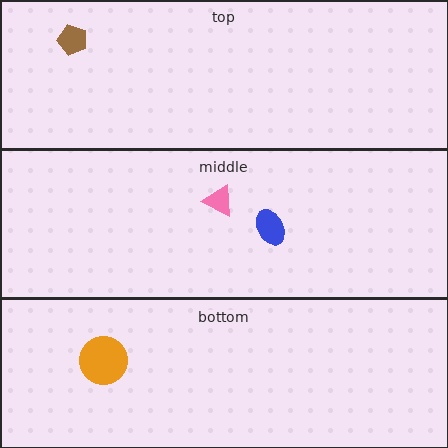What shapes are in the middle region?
The pink triangle, the blue ellipse.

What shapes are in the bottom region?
The orange circle.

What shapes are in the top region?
The brown pentagon.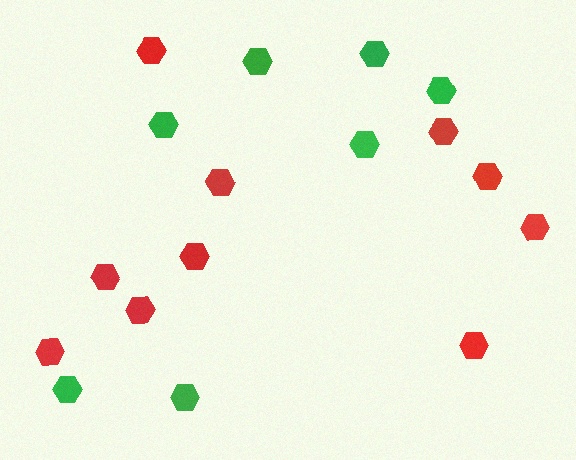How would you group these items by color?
There are 2 groups: one group of green hexagons (7) and one group of red hexagons (10).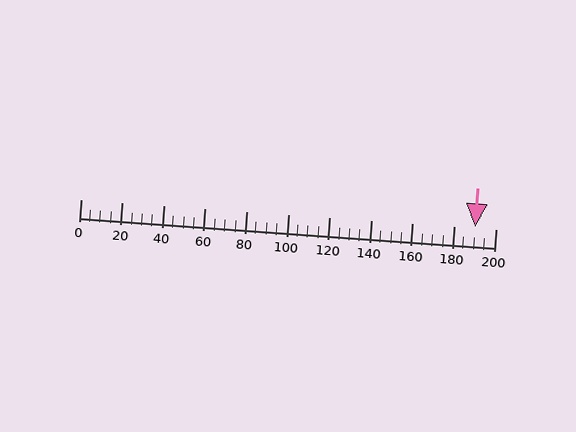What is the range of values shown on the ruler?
The ruler shows values from 0 to 200.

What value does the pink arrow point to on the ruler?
The pink arrow points to approximately 190.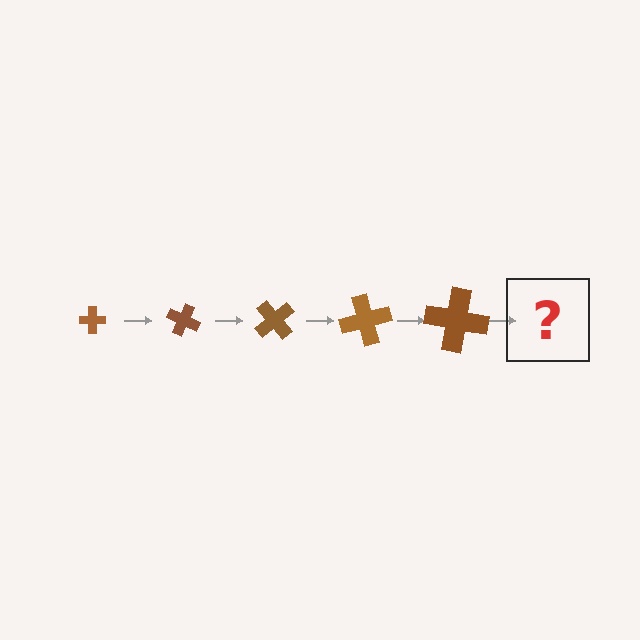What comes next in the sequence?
The next element should be a cross, larger than the previous one and rotated 125 degrees from the start.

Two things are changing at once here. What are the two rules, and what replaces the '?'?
The two rules are that the cross grows larger each step and it rotates 25 degrees each step. The '?' should be a cross, larger than the previous one and rotated 125 degrees from the start.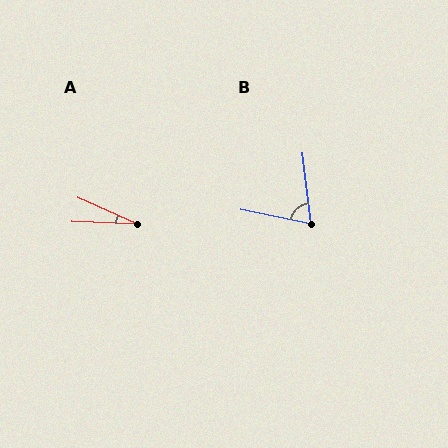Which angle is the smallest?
A, at approximately 22 degrees.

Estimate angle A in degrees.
Approximately 22 degrees.